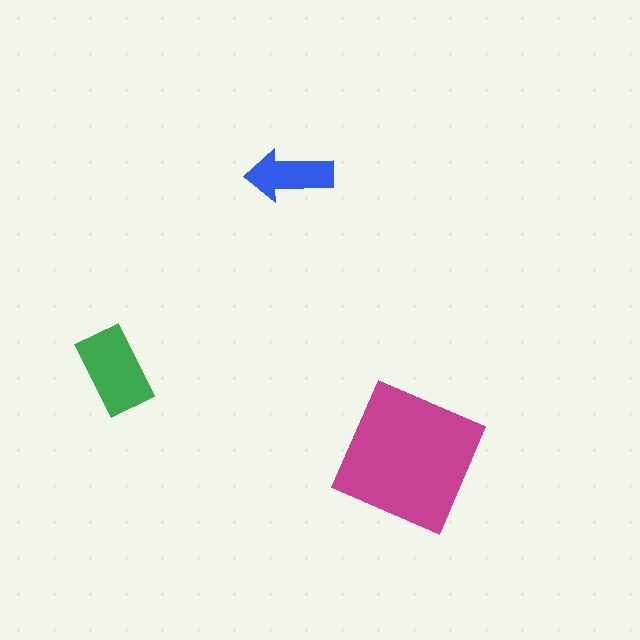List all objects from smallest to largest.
The blue arrow, the green rectangle, the magenta square.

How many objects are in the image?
There are 3 objects in the image.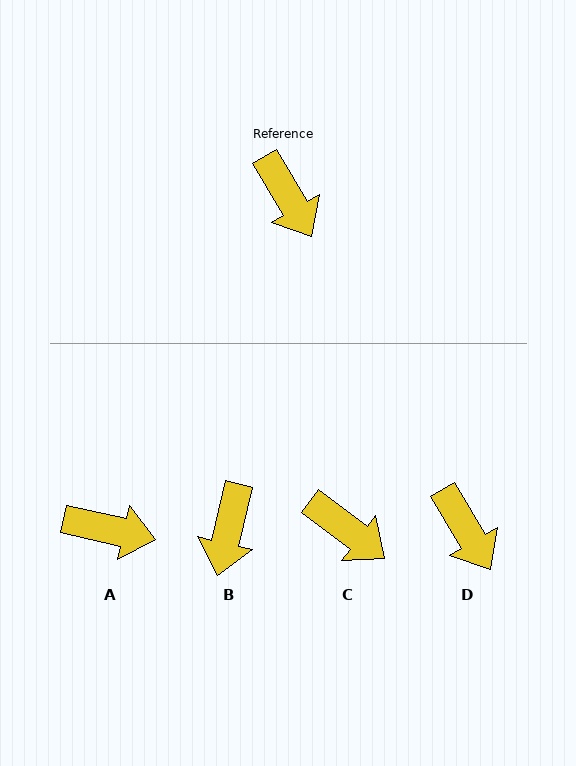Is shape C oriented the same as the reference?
No, it is off by about 22 degrees.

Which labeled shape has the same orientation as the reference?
D.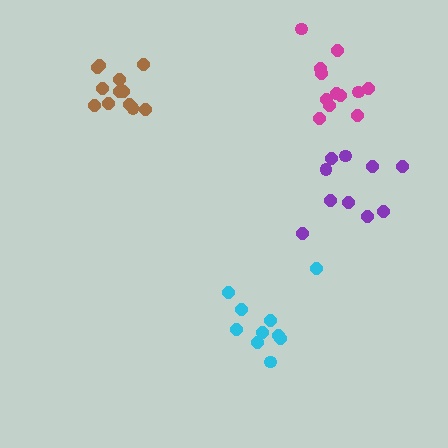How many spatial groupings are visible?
There are 4 spatial groupings.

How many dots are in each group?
Group 1: 10 dots, Group 2: 13 dots, Group 3: 12 dots, Group 4: 10 dots (45 total).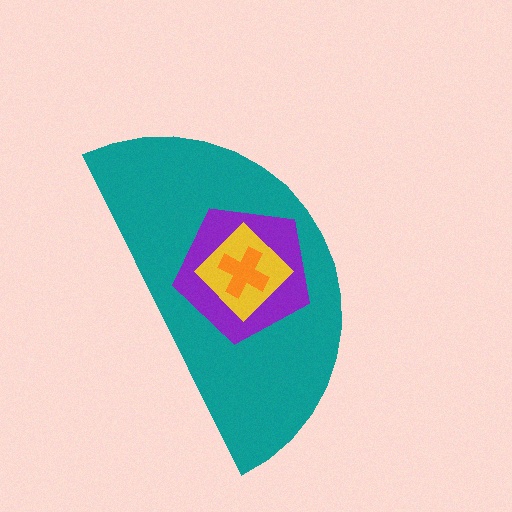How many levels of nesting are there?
4.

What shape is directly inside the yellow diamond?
The orange cross.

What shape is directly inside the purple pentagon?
The yellow diamond.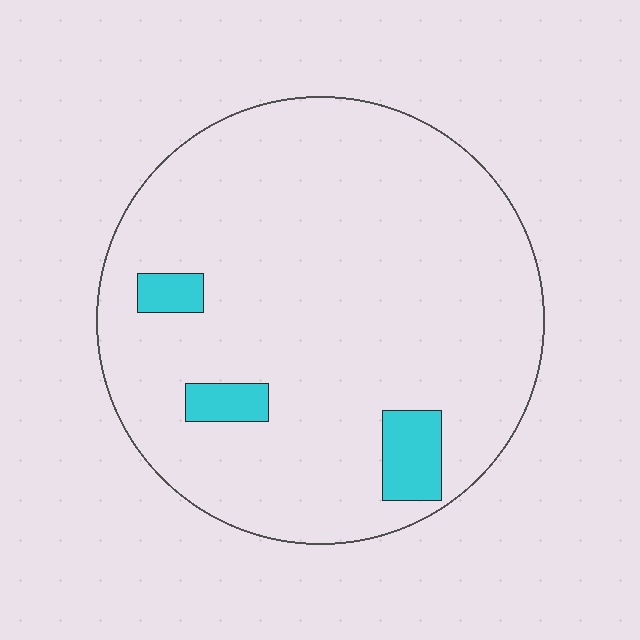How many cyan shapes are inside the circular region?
3.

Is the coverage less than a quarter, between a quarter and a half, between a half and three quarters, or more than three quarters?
Less than a quarter.